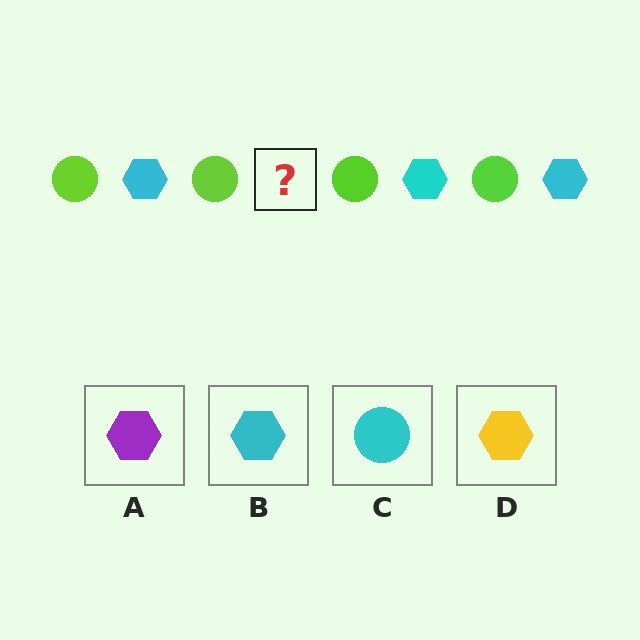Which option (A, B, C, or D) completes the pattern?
B.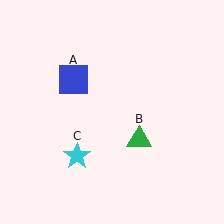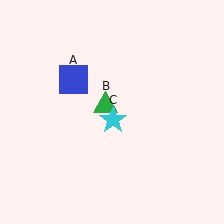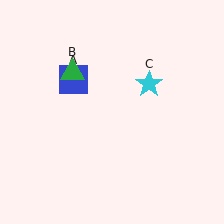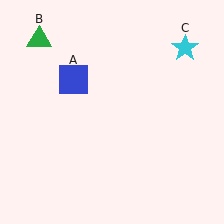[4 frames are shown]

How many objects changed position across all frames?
2 objects changed position: green triangle (object B), cyan star (object C).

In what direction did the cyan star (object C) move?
The cyan star (object C) moved up and to the right.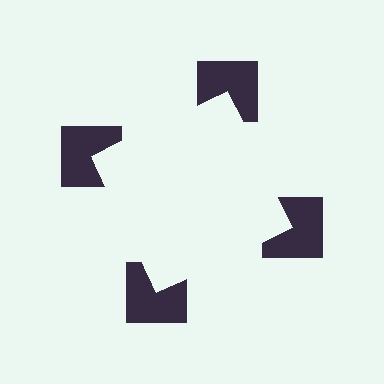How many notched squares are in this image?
There are 4 — one at each vertex of the illusory square.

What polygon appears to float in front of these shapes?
An illusory square — its edges are inferred from the aligned wedge cuts in the notched squares, not physically drawn.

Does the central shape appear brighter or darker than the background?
It typically appears slightly brighter than the background, even though no actual brightness change is drawn.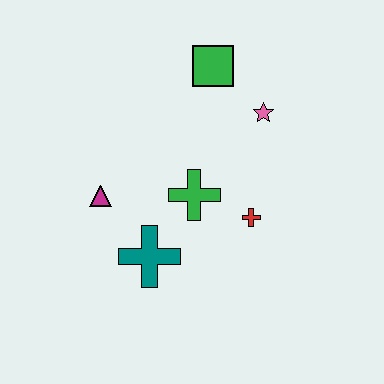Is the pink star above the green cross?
Yes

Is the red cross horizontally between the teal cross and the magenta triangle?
No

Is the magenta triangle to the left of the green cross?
Yes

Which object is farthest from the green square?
The teal cross is farthest from the green square.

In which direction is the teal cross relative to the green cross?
The teal cross is below the green cross.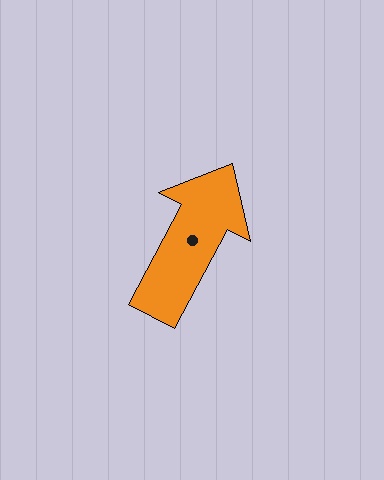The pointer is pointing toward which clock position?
Roughly 1 o'clock.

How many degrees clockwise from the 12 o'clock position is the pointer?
Approximately 28 degrees.